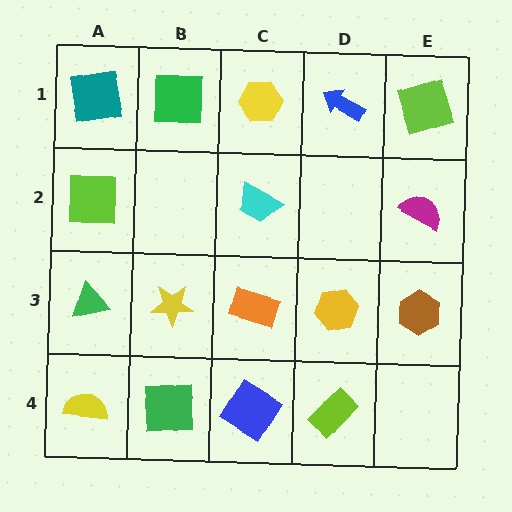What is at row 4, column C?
A blue diamond.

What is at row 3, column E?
A brown hexagon.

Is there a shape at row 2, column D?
No, that cell is empty.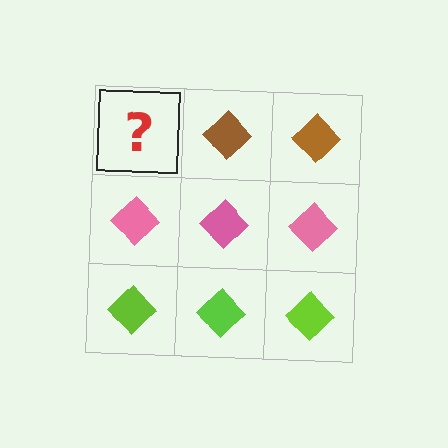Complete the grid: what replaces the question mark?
The question mark should be replaced with a brown diamond.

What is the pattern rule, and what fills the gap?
The rule is that each row has a consistent color. The gap should be filled with a brown diamond.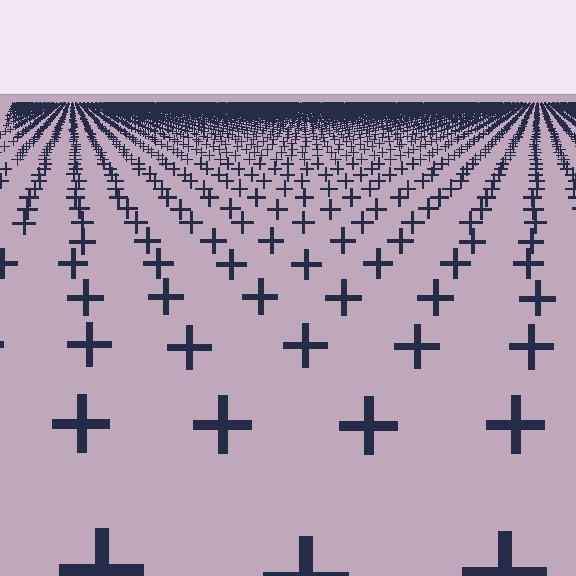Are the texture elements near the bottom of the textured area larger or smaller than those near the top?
Larger. Near the bottom, elements are closer to the viewer and appear at a bigger on-screen size.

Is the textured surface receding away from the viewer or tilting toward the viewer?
The surface is receding away from the viewer. Texture elements get smaller and denser toward the top.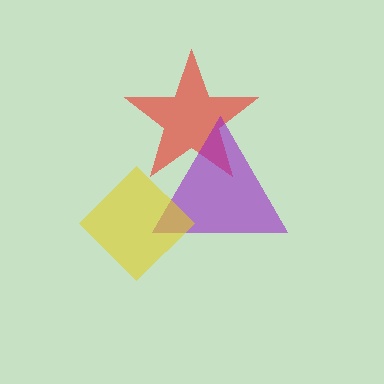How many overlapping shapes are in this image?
There are 3 overlapping shapes in the image.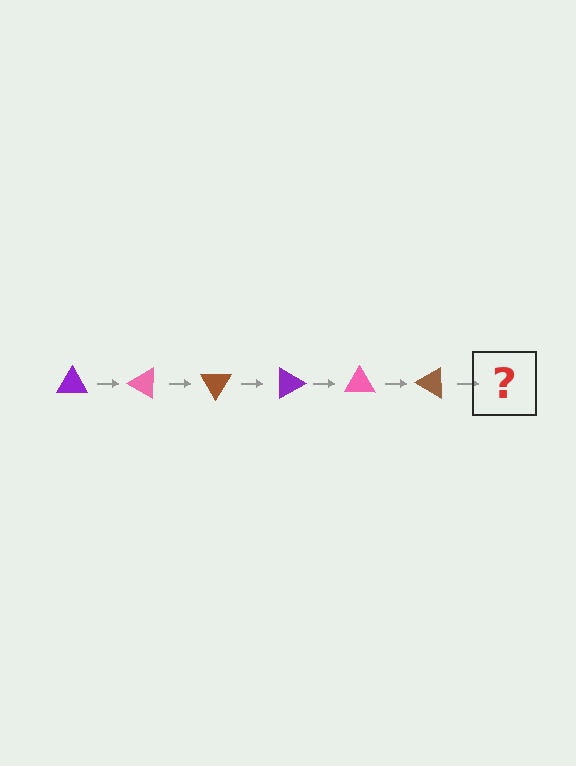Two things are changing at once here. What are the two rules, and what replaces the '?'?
The two rules are that it rotates 30 degrees each step and the color cycles through purple, pink, and brown. The '?' should be a purple triangle, rotated 180 degrees from the start.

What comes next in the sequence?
The next element should be a purple triangle, rotated 180 degrees from the start.